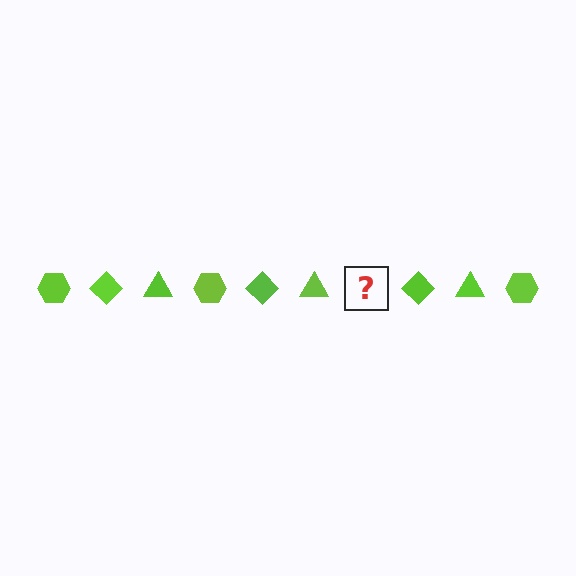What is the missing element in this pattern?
The missing element is a lime hexagon.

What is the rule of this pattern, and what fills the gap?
The rule is that the pattern cycles through hexagon, diamond, triangle shapes in lime. The gap should be filled with a lime hexagon.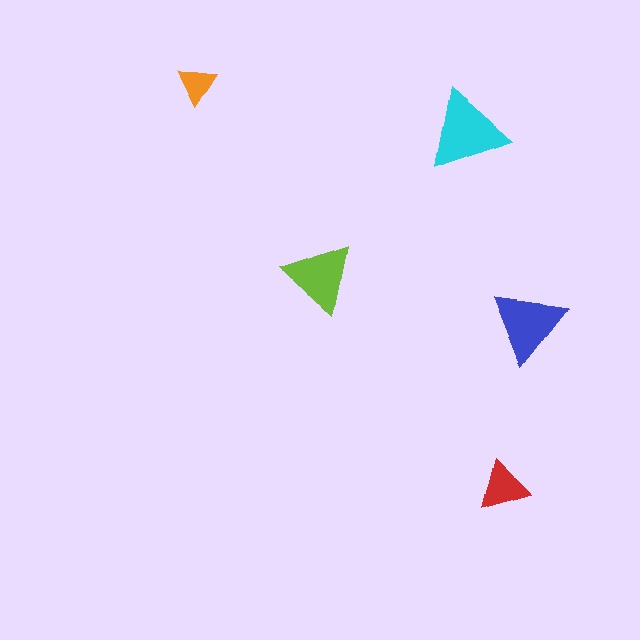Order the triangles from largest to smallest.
the cyan one, the blue one, the lime one, the red one, the orange one.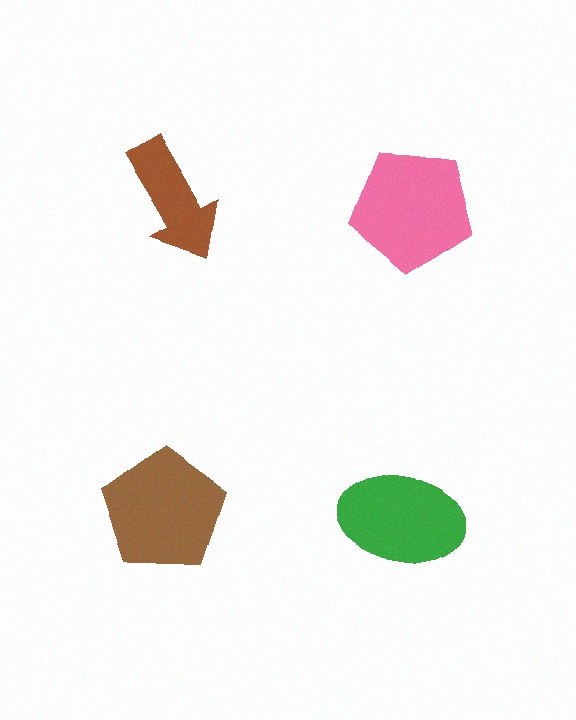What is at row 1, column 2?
A pink pentagon.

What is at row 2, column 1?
A brown pentagon.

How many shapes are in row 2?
2 shapes.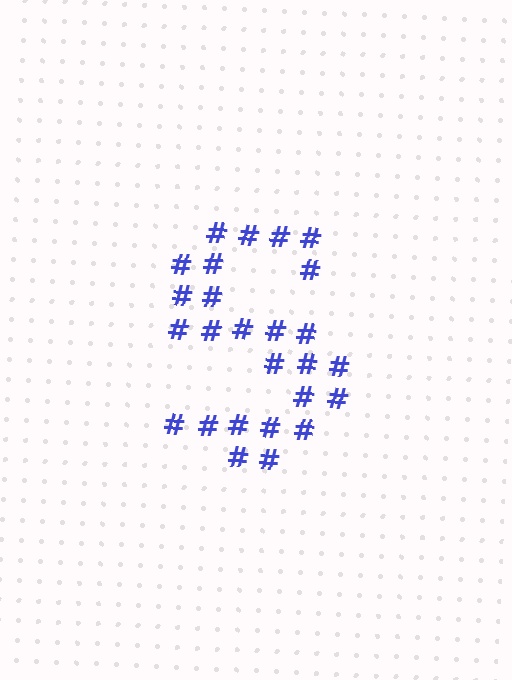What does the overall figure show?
The overall figure shows the letter S.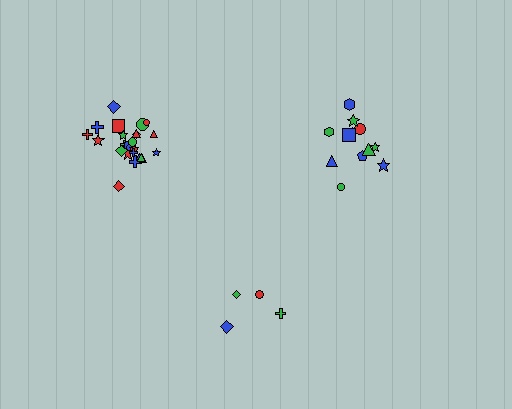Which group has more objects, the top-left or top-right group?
The top-left group.